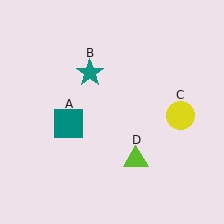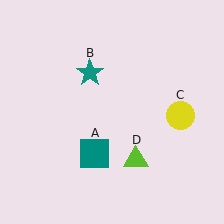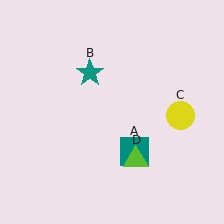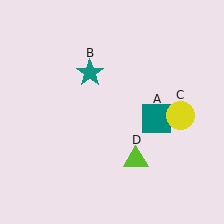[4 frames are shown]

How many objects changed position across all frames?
1 object changed position: teal square (object A).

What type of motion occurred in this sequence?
The teal square (object A) rotated counterclockwise around the center of the scene.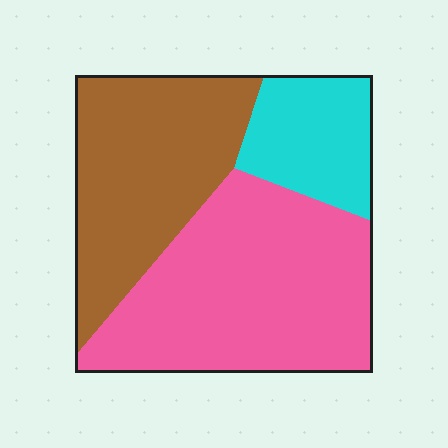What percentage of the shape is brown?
Brown takes up about one third (1/3) of the shape.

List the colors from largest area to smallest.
From largest to smallest: pink, brown, cyan.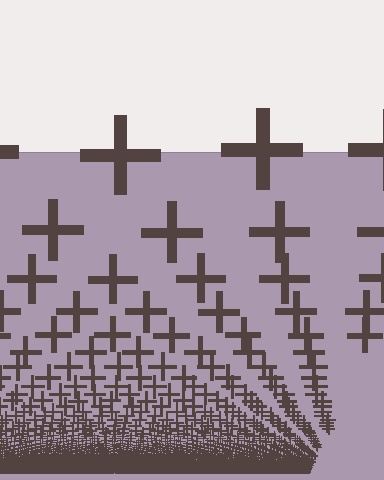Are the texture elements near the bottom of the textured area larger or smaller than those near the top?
Smaller. The gradient is inverted — elements near the bottom are smaller and denser.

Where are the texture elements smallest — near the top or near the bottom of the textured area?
Near the bottom.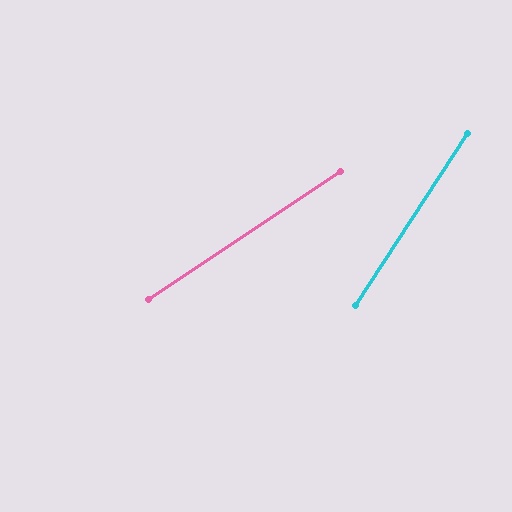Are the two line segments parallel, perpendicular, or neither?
Neither parallel nor perpendicular — they differ by about 23°.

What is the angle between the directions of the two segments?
Approximately 23 degrees.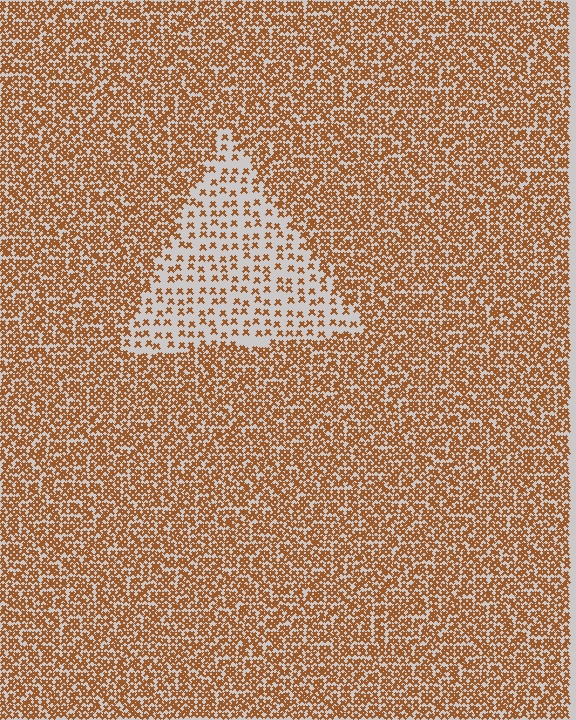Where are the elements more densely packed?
The elements are more densely packed outside the triangle boundary.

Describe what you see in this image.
The image contains small brown elements arranged at two different densities. A triangle-shaped region is visible where the elements are less densely packed than the surrounding area.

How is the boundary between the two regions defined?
The boundary is defined by a change in element density (approximately 2.6x ratio). All elements are the same color, size, and shape.